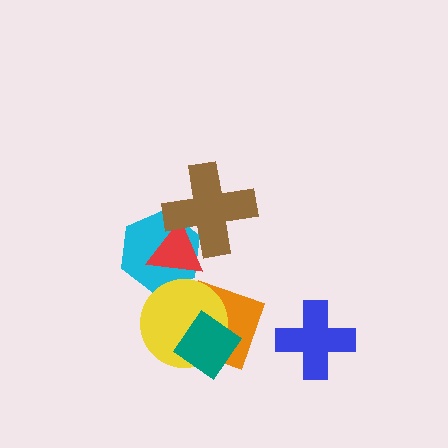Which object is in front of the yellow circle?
The teal diamond is in front of the yellow circle.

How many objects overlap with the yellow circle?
3 objects overlap with the yellow circle.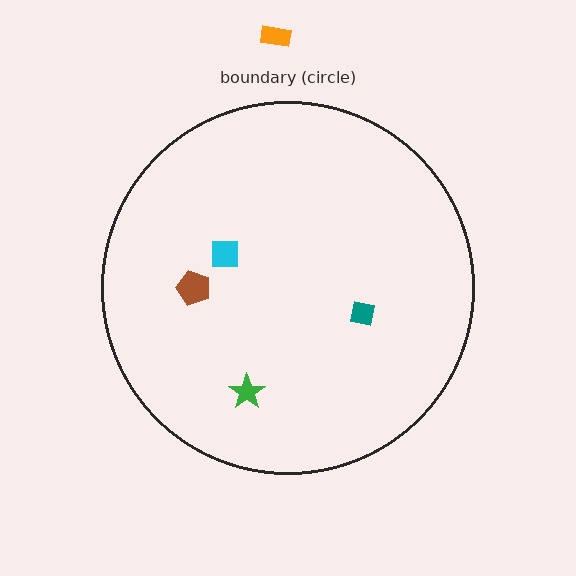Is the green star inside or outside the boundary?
Inside.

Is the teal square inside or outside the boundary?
Inside.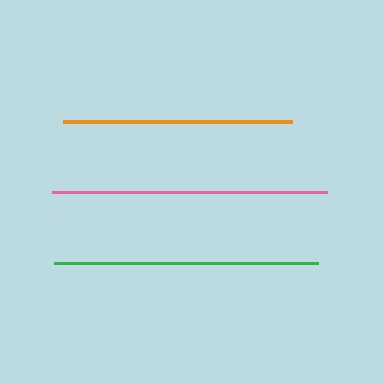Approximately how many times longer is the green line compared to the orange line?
The green line is approximately 1.2 times the length of the orange line.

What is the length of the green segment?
The green segment is approximately 264 pixels long.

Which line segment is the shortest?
The orange line is the shortest at approximately 228 pixels.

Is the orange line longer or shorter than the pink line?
The pink line is longer than the orange line.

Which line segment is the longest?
The pink line is the longest at approximately 275 pixels.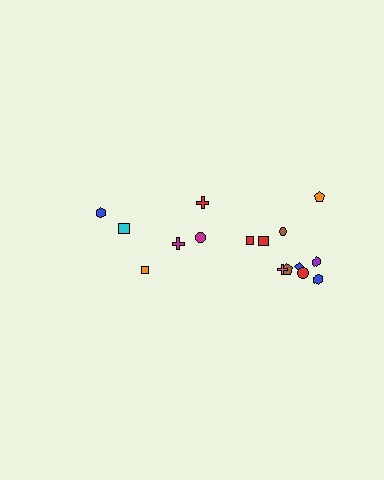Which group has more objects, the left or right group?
The right group.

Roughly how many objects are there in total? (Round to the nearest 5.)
Roughly 15 objects in total.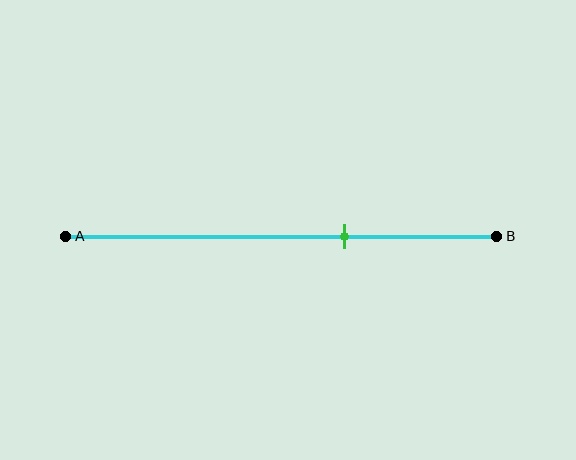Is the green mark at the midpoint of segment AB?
No, the mark is at about 65% from A, not at the 50% midpoint.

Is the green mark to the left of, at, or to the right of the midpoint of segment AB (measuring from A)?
The green mark is to the right of the midpoint of segment AB.